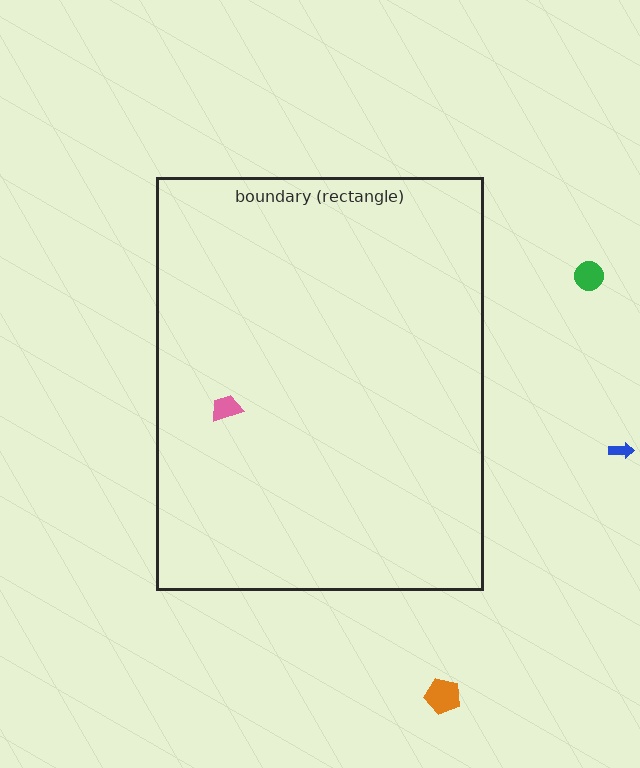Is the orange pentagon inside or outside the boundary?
Outside.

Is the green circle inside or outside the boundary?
Outside.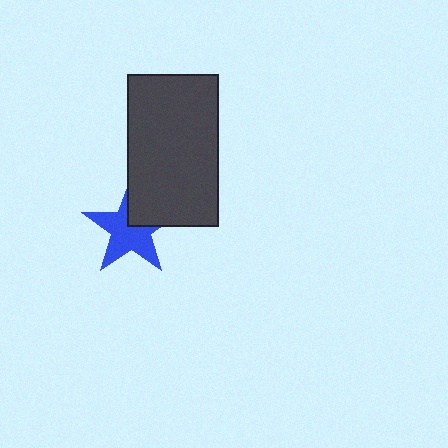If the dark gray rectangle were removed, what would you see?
You would see the complete blue star.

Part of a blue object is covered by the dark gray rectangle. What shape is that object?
It is a star.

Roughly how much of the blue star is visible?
Most of it is visible (roughly 68%).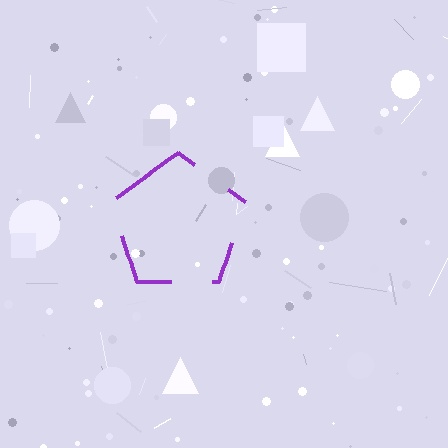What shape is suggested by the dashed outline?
The dashed outline suggests a pentagon.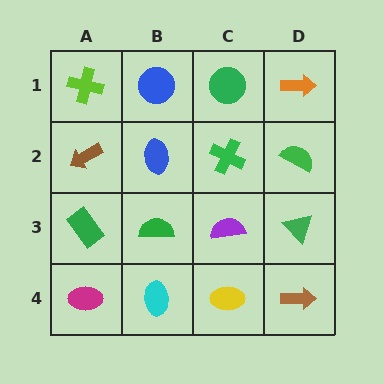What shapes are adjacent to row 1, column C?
A green cross (row 2, column C), a blue circle (row 1, column B), an orange arrow (row 1, column D).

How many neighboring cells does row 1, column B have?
3.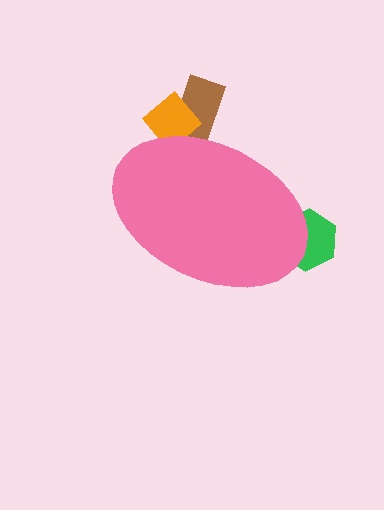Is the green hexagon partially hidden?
Yes, the green hexagon is partially hidden behind the pink ellipse.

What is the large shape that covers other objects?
A pink ellipse.